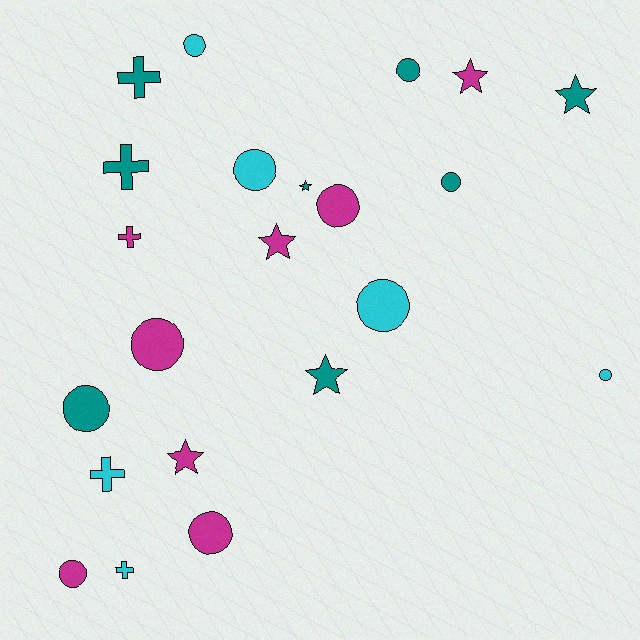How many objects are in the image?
There are 22 objects.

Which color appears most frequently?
Teal, with 8 objects.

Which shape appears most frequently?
Circle, with 11 objects.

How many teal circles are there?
There are 3 teal circles.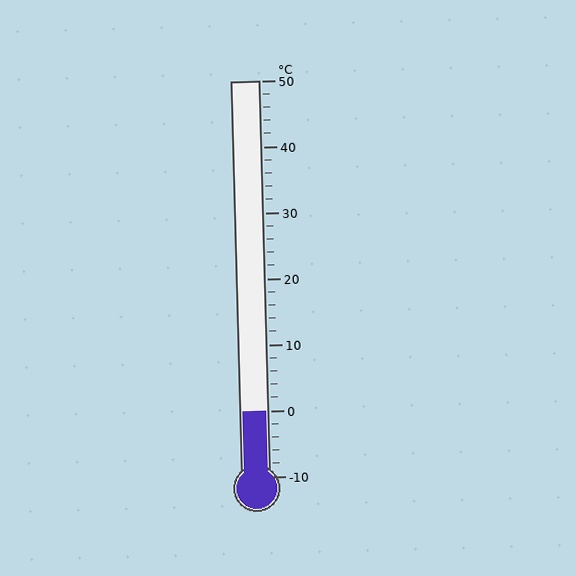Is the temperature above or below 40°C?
The temperature is below 40°C.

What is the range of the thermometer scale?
The thermometer scale ranges from -10°C to 50°C.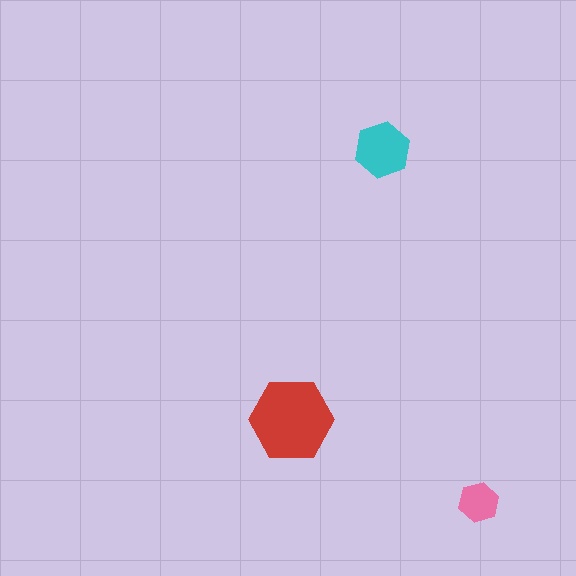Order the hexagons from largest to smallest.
the red one, the cyan one, the pink one.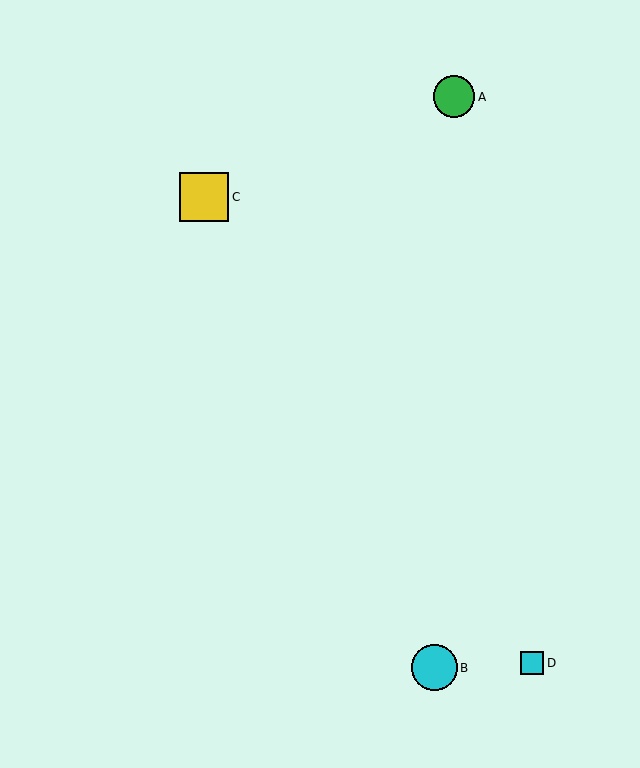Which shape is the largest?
The yellow square (labeled C) is the largest.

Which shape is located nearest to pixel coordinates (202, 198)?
The yellow square (labeled C) at (204, 197) is nearest to that location.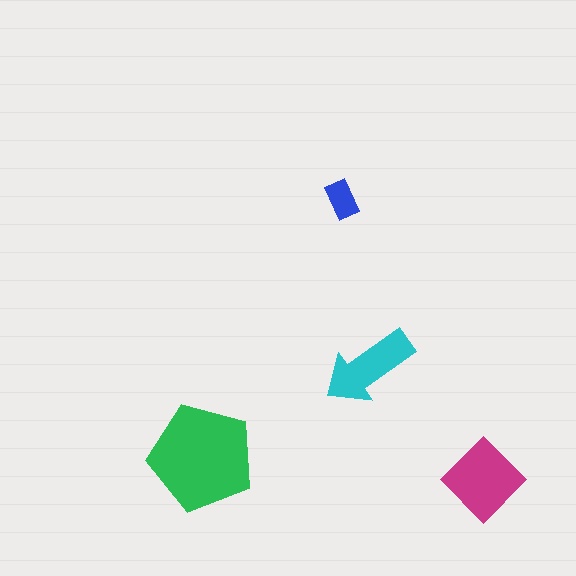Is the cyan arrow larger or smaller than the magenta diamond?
Smaller.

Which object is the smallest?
The blue rectangle.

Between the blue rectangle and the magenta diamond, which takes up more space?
The magenta diamond.